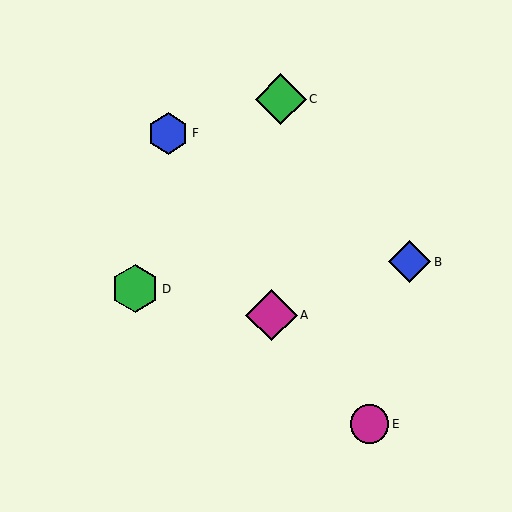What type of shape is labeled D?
Shape D is a green hexagon.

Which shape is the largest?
The magenta diamond (labeled A) is the largest.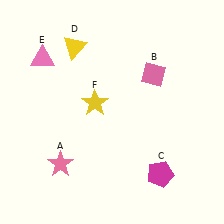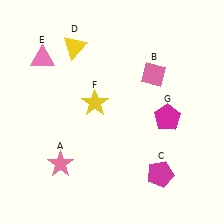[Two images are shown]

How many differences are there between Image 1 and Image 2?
There is 1 difference between the two images.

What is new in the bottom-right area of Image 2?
A magenta pentagon (G) was added in the bottom-right area of Image 2.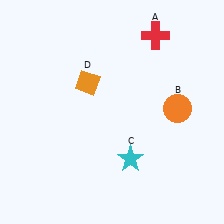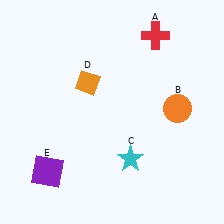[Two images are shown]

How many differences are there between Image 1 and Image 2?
There is 1 difference between the two images.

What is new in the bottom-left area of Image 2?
A purple square (E) was added in the bottom-left area of Image 2.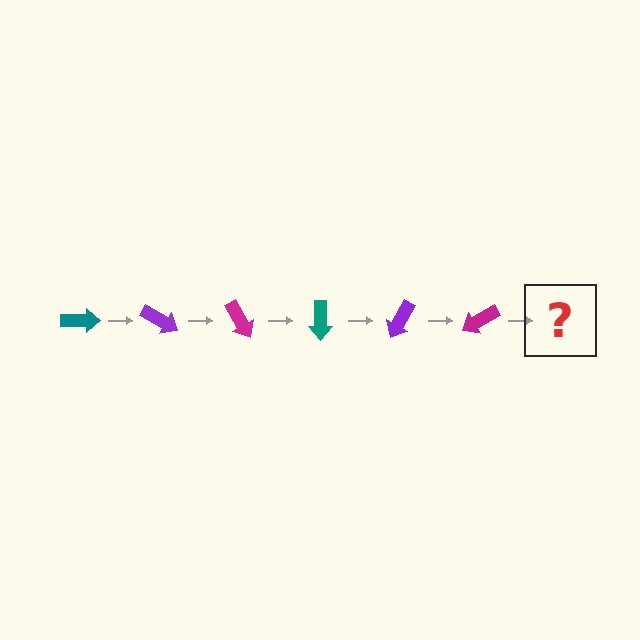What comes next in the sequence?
The next element should be a teal arrow, rotated 180 degrees from the start.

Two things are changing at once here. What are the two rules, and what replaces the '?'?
The two rules are that it rotates 30 degrees each step and the color cycles through teal, purple, and magenta. The '?' should be a teal arrow, rotated 180 degrees from the start.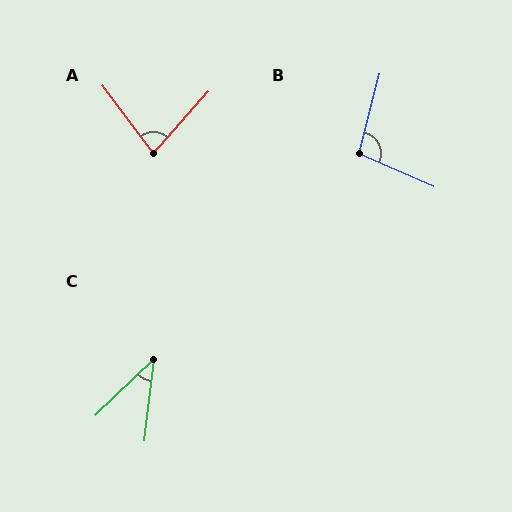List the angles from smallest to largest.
C (40°), A (78°), B (99°).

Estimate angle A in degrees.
Approximately 78 degrees.